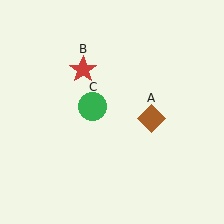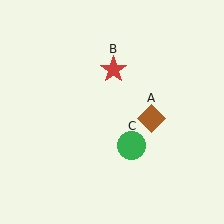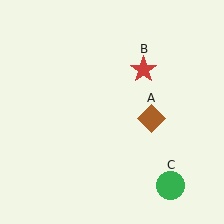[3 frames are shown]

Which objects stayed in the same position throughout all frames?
Brown diamond (object A) remained stationary.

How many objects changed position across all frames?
2 objects changed position: red star (object B), green circle (object C).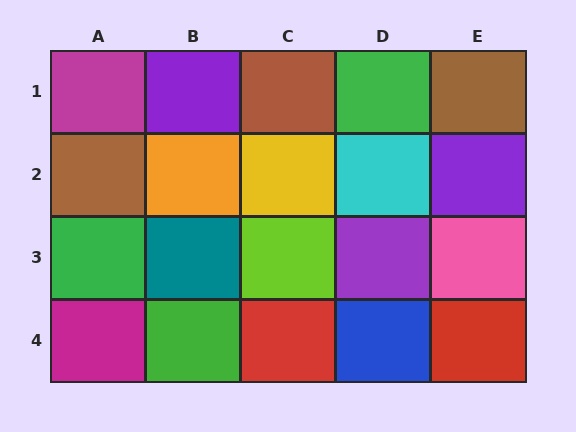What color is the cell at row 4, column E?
Red.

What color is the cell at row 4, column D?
Blue.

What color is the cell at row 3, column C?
Lime.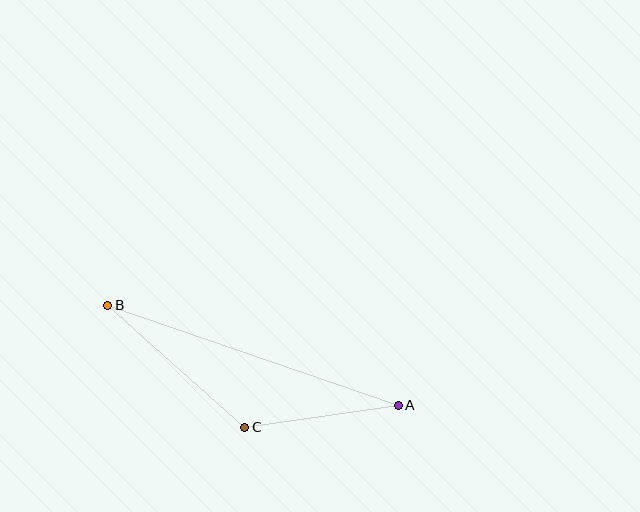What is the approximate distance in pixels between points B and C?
The distance between B and C is approximately 184 pixels.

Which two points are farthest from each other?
Points A and B are farthest from each other.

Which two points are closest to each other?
Points A and C are closest to each other.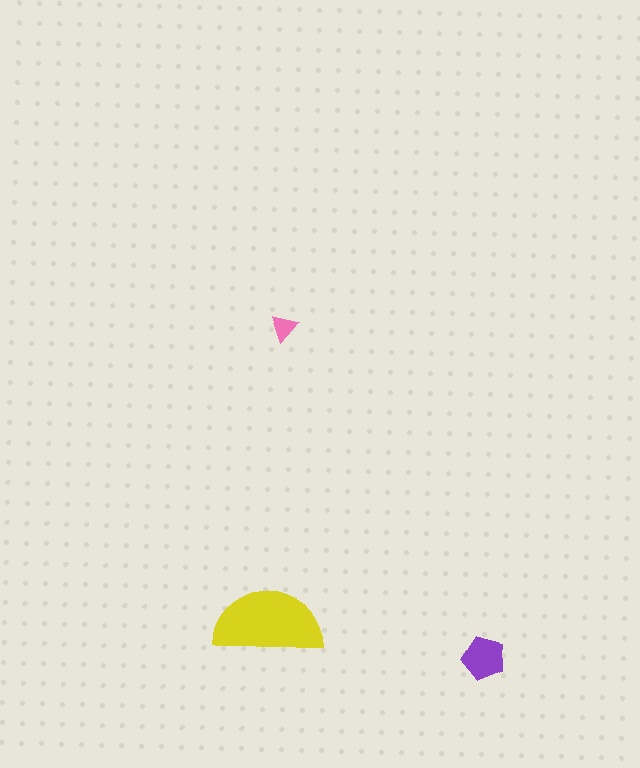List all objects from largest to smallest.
The yellow semicircle, the purple pentagon, the pink triangle.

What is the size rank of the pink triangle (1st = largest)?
3rd.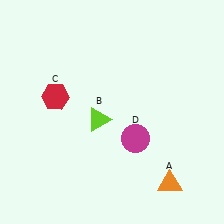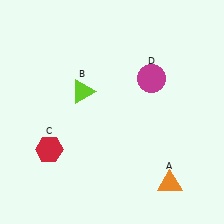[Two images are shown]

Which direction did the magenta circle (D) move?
The magenta circle (D) moved up.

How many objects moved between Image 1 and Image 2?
3 objects moved between the two images.